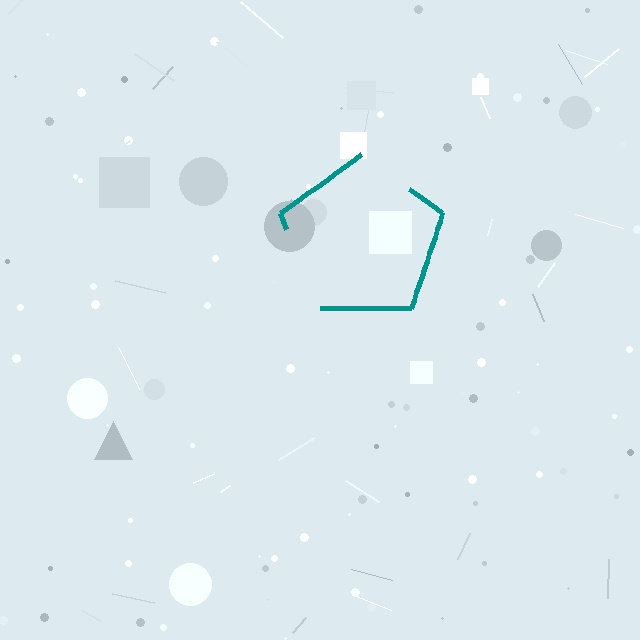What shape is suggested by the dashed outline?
The dashed outline suggests a pentagon.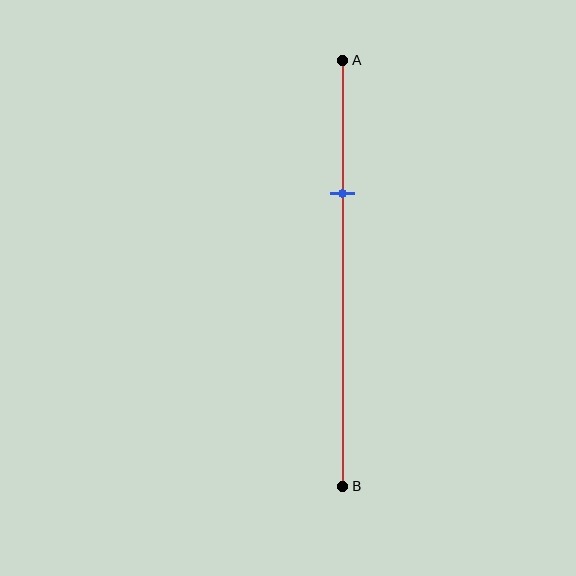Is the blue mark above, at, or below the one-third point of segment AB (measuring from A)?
The blue mark is approximately at the one-third point of segment AB.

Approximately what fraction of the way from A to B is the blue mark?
The blue mark is approximately 30% of the way from A to B.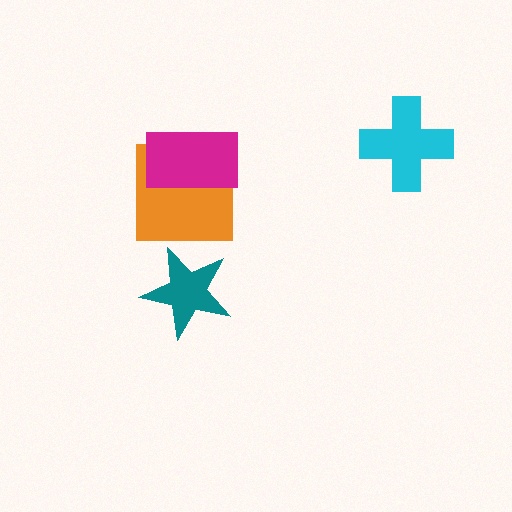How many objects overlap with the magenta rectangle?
1 object overlaps with the magenta rectangle.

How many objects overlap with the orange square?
1 object overlaps with the orange square.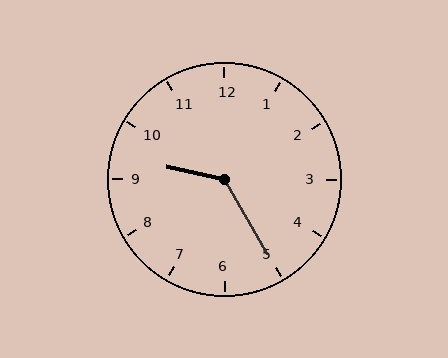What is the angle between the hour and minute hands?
Approximately 132 degrees.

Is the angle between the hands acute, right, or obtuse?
It is obtuse.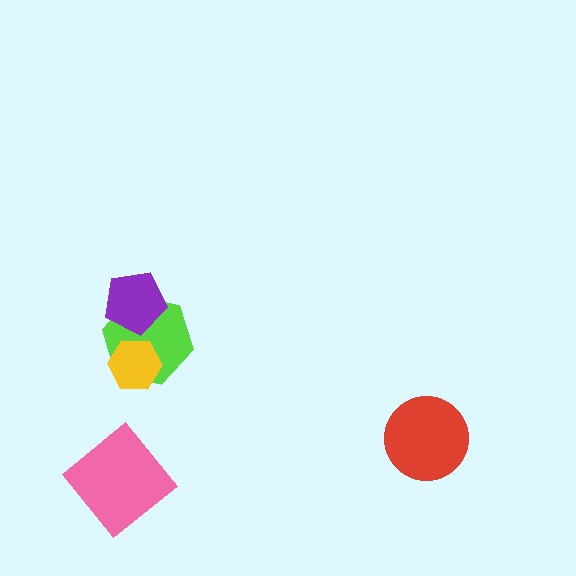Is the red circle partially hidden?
No, no other shape covers it.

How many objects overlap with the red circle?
0 objects overlap with the red circle.